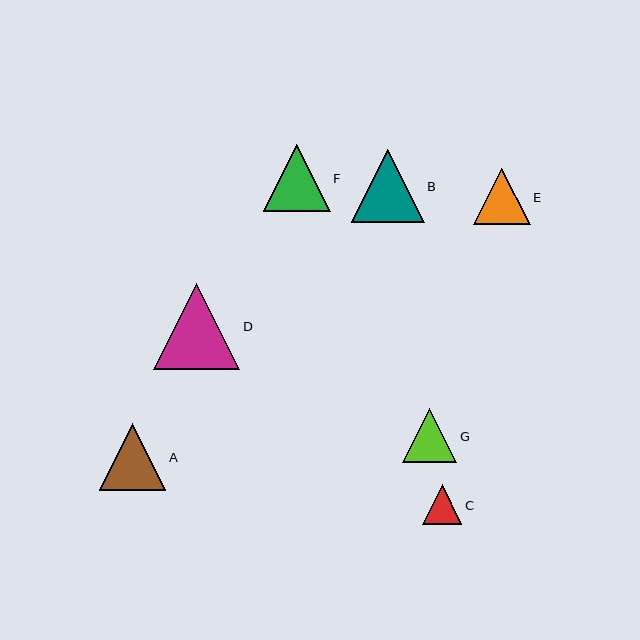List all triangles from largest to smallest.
From largest to smallest: D, B, F, A, E, G, C.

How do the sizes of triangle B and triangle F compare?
Triangle B and triangle F are approximately the same size.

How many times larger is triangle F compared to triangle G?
Triangle F is approximately 1.2 times the size of triangle G.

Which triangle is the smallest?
Triangle C is the smallest with a size of approximately 39 pixels.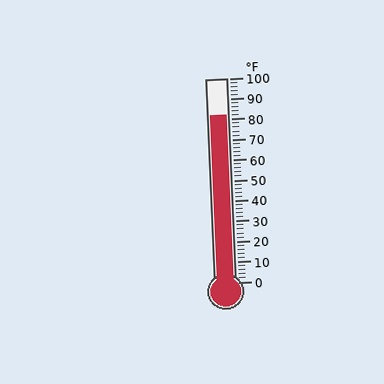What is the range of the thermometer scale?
The thermometer scale ranges from 0°F to 100°F.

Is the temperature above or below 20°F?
The temperature is above 20°F.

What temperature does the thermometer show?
The thermometer shows approximately 82°F.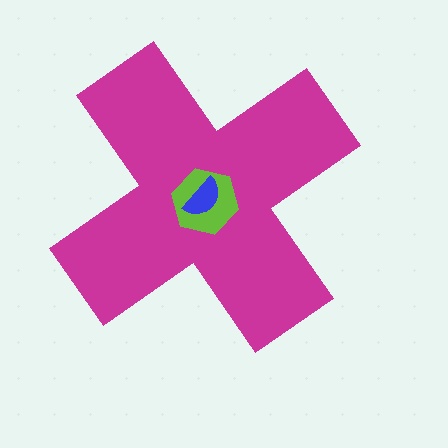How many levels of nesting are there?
3.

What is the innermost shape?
The blue semicircle.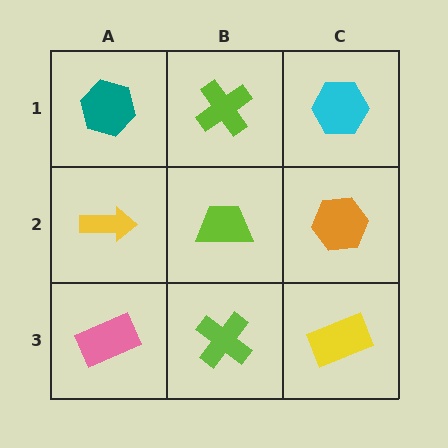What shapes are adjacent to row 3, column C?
An orange hexagon (row 2, column C), a lime cross (row 3, column B).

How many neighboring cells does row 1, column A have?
2.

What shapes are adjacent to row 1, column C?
An orange hexagon (row 2, column C), a lime cross (row 1, column B).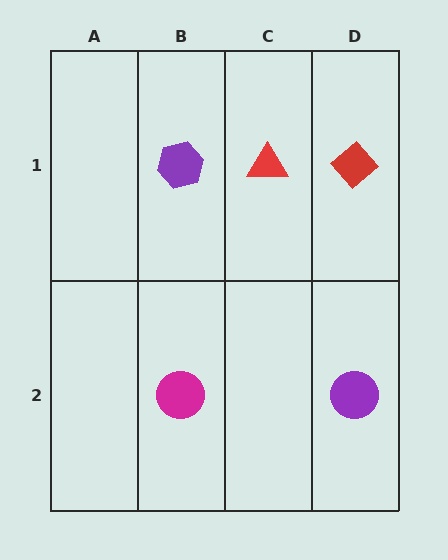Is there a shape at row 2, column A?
No, that cell is empty.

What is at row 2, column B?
A magenta circle.